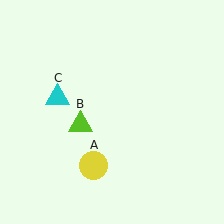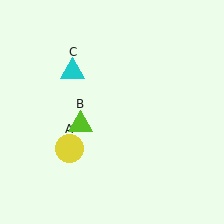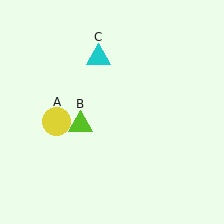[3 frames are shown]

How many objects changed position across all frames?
2 objects changed position: yellow circle (object A), cyan triangle (object C).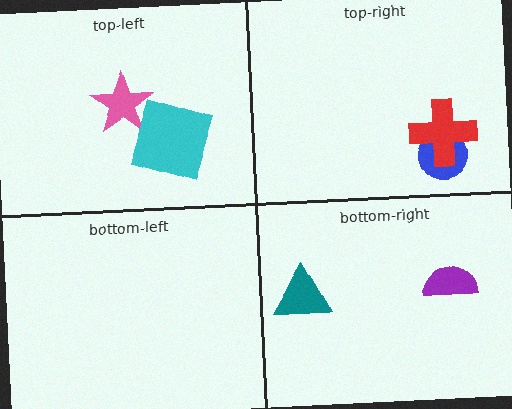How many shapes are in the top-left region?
2.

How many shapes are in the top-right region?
2.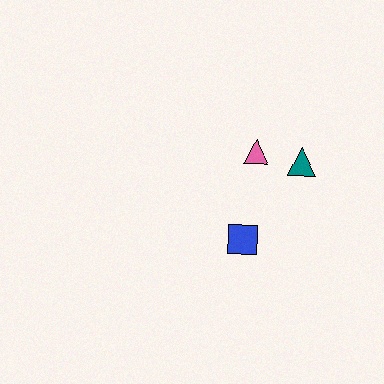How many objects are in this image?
There are 3 objects.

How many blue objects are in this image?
There is 1 blue object.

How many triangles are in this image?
There are 2 triangles.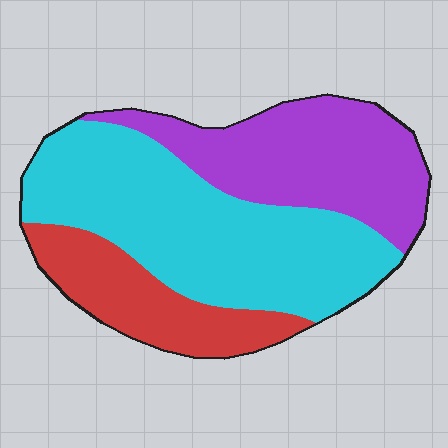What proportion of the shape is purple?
Purple covers roughly 30% of the shape.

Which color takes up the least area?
Red, at roughly 20%.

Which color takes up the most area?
Cyan, at roughly 50%.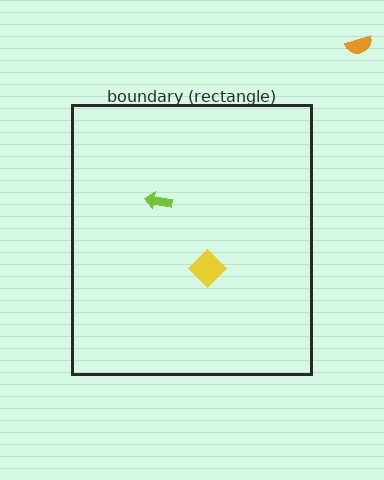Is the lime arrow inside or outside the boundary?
Inside.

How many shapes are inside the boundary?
2 inside, 1 outside.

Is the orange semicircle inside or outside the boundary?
Outside.